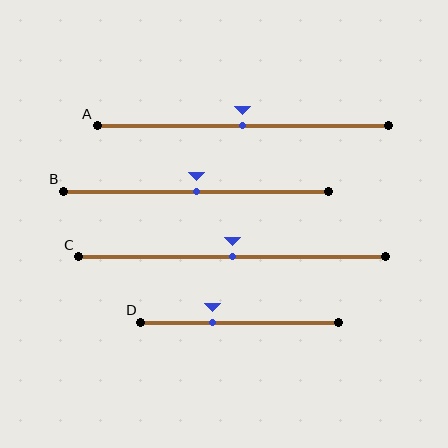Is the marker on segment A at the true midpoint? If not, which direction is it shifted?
Yes, the marker on segment A is at the true midpoint.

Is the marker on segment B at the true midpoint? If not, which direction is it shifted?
Yes, the marker on segment B is at the true midpoint.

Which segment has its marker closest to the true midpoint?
Segment A has its marker closest to the true midpoint.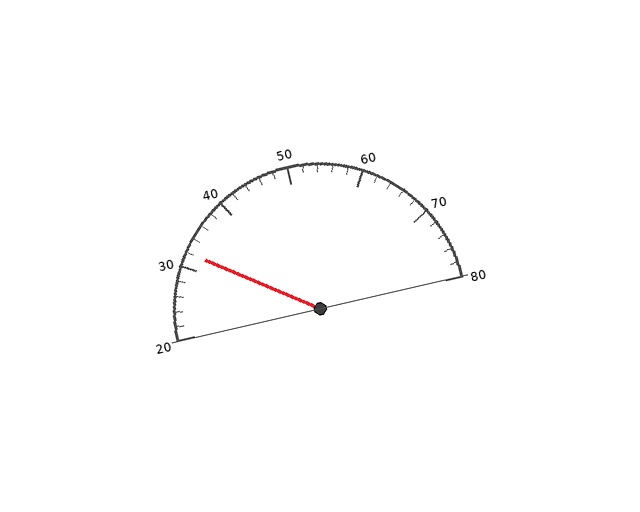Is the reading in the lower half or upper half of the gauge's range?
The reading is in the lower half of the range (20 to 80).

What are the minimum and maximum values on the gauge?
The gauge ranges from 20 to 80.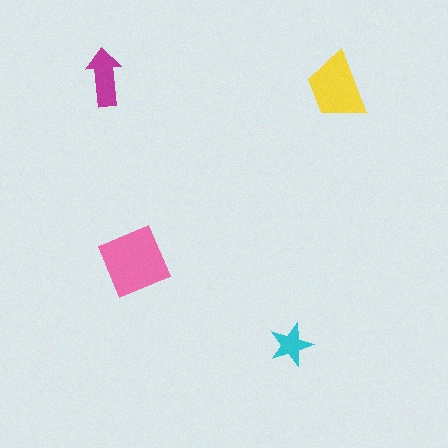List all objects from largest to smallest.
The pink diamond, the yellow trapezoid, the magenta arrow, the cyan star.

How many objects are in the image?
There are 4 objects in the image.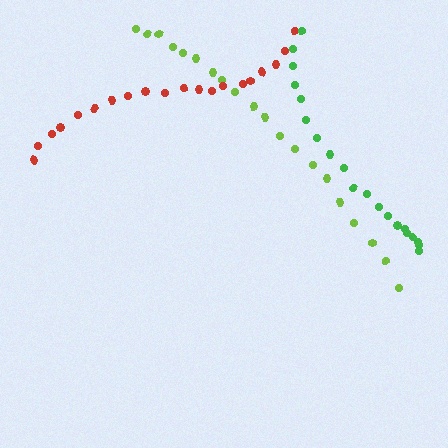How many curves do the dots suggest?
There are 3 distinct paths.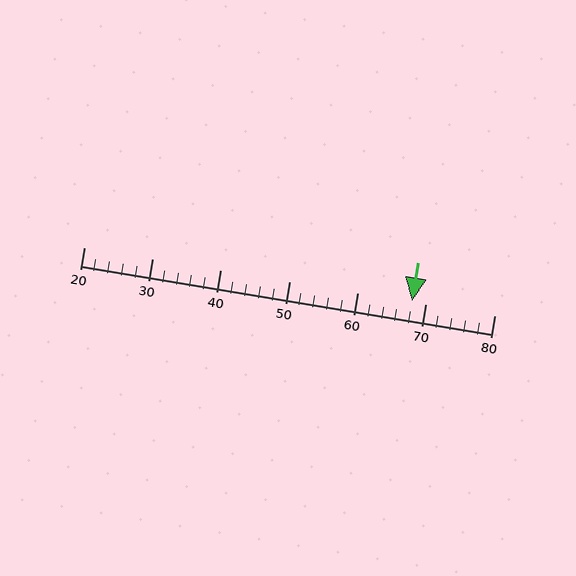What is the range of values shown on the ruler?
The ruler shows values from 20 to 80.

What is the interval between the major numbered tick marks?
The major tick marks are spaced 10 units apart.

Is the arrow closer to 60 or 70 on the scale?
The arrow is closer to 70.